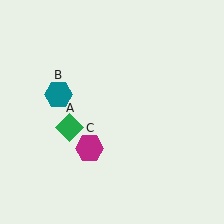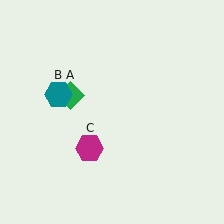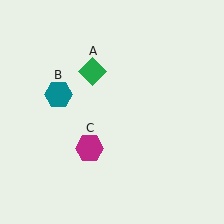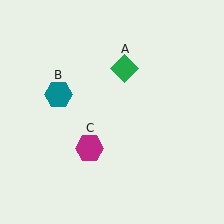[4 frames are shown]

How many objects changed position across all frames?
1 object changed position: green diamond (object A).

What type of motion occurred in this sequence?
The green diamond (object A) rotated clockwise around the center of the scene.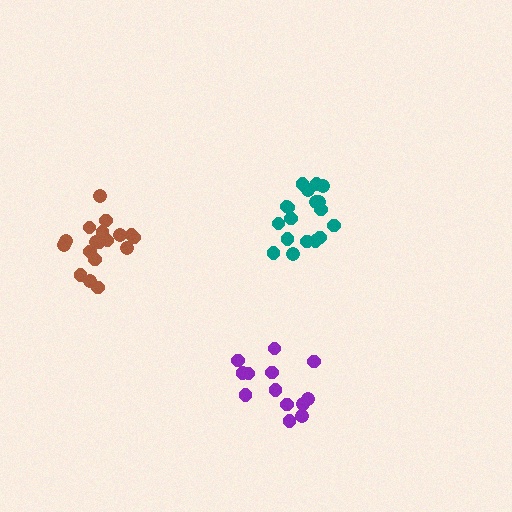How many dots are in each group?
Group 1: 13 dots, Group 2: 18 dots, Group 3: 18 dots (49 total).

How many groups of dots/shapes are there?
There are 3 groups.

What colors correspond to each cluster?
The clusters are colored: purple, brown, teal.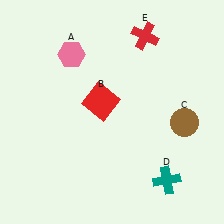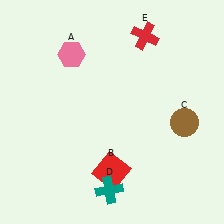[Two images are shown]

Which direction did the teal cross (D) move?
The teal cross (D) moved left.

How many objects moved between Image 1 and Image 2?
2 objects moved between the two images.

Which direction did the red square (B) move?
The red square (B) moved down.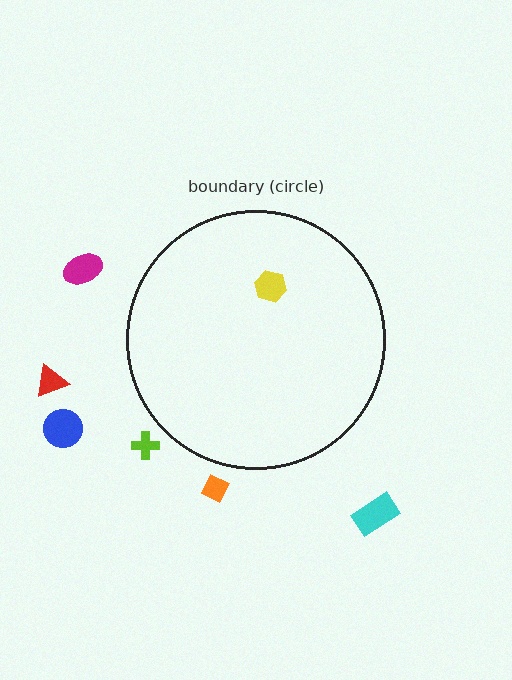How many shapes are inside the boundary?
1 inside, 6 outside.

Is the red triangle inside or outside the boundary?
Outside.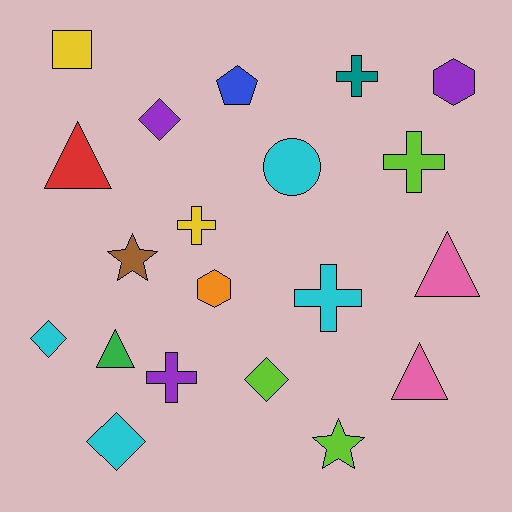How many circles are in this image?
There is 1 circle.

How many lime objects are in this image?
There are 3 lime objects.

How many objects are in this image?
There are 20 objects.